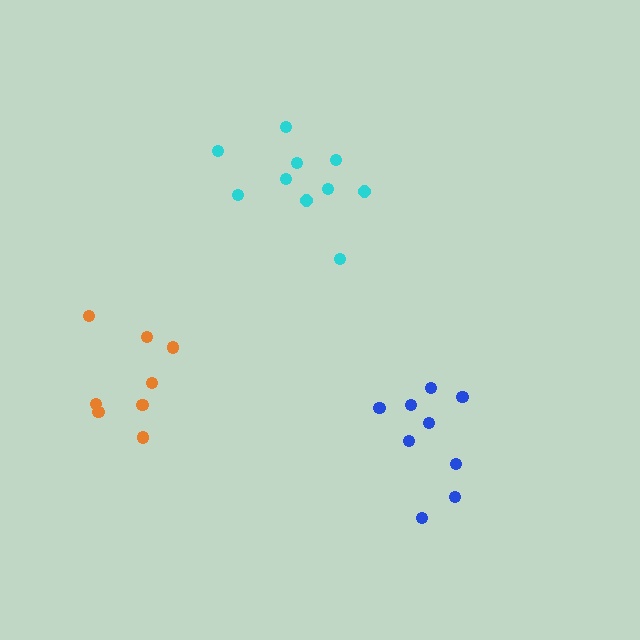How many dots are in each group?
Group 1: 8 dots, Group 2: 9 dots, Group 3: 10 dots (27 total).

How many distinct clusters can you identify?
There are 3 distinct clusters.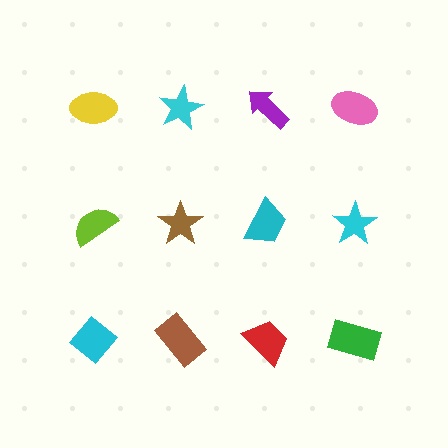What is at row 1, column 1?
A yellow ellipse.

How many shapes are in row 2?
4 shapes.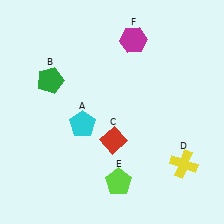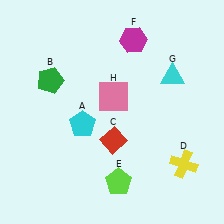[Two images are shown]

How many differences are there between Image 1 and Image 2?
There are 2 differences between the two images.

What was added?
A cyan triangle (G), a pink square (H) were added in Image 2.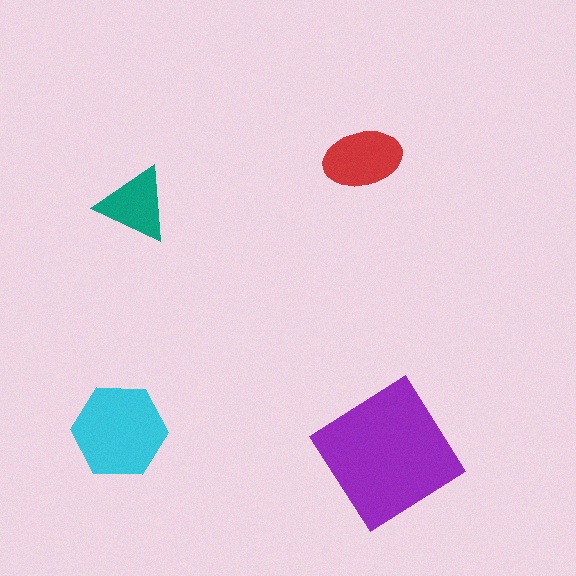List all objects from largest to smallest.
The purple diamond, the cyan hexagon, the red ellipse, the teal triangle.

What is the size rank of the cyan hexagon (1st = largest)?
2nd.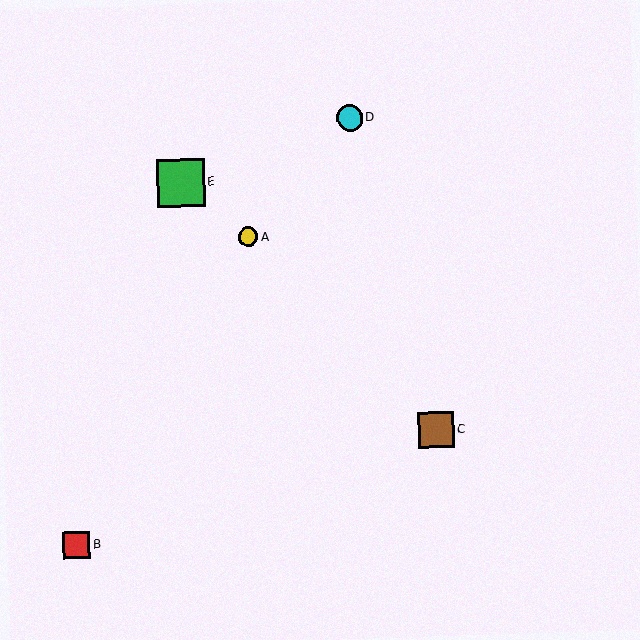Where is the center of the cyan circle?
The center of the cyan circle is at (350, 118).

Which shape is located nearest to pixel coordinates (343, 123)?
The cyan circle (labeled D) at (350, 118) is nearest to that location.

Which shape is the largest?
The green square (labeled E) is the largest.